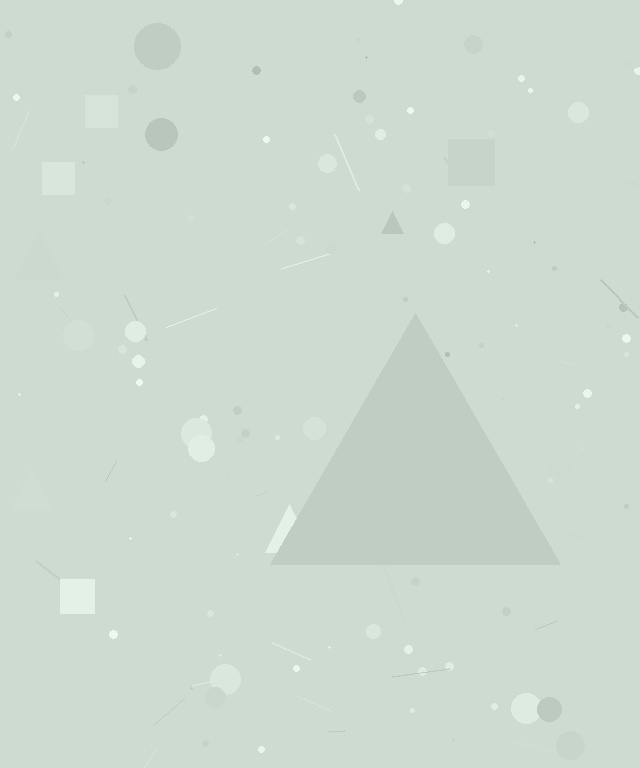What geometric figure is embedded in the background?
A triangle is embedded in the background.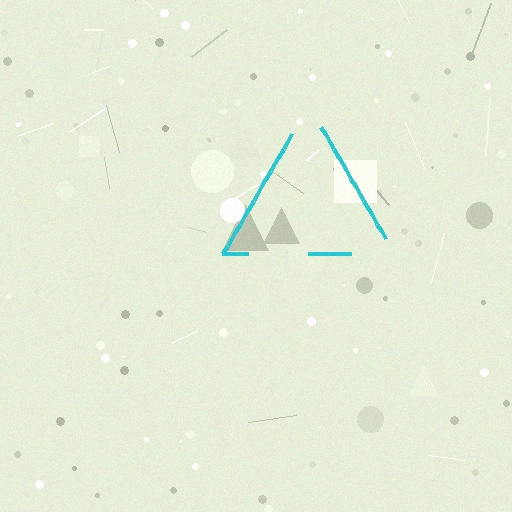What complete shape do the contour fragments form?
The contour fragments form a triangle.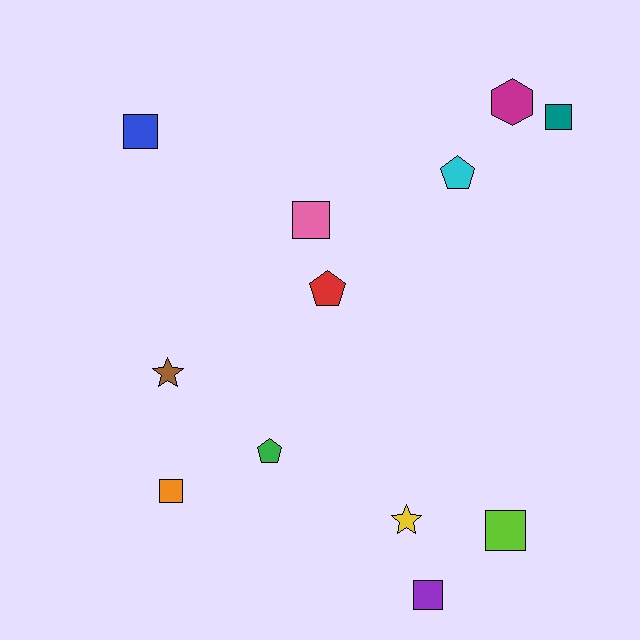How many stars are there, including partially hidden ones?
There are 2 stars.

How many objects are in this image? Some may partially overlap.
There are 12 objects.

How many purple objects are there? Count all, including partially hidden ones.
There is 1 purple object.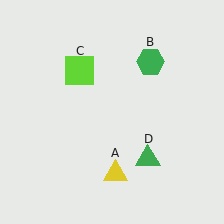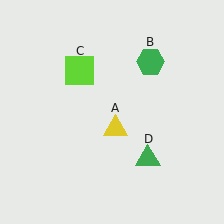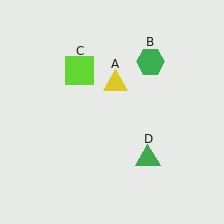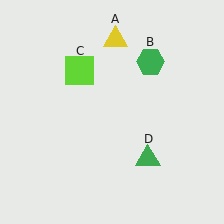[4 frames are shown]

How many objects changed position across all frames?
1 object changed position: yellow triangle (object A).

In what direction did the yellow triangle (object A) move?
The yellow triangle (object A) moved up.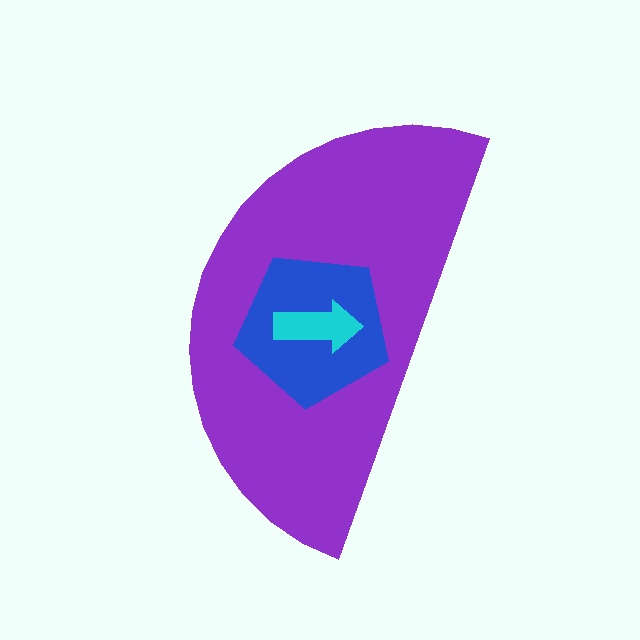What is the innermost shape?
The cyan arrow.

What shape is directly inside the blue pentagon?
The cyan arrow.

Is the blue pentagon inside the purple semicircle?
Yes.